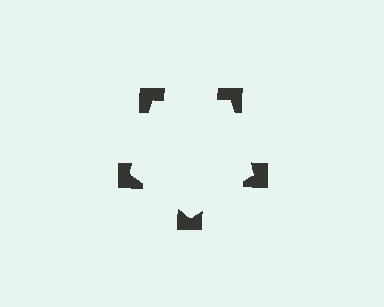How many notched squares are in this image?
There are 5 — one at each vertex of the illusory pentagon.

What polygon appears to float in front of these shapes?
An illusory pentagon — its edges are inferred from the aligned wedge cuts in the notched squares, not physically drawn.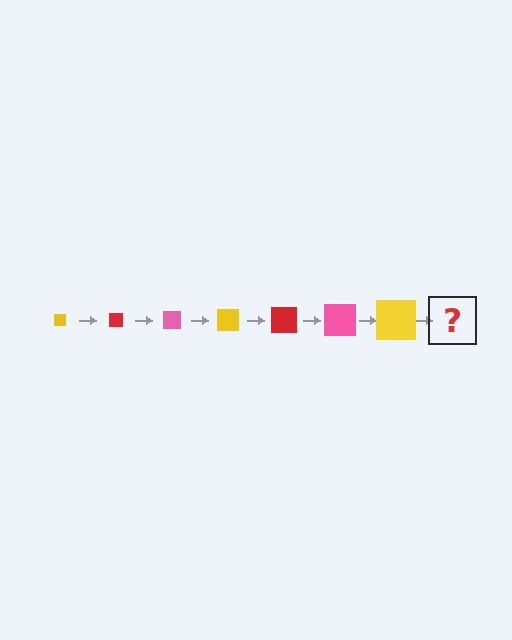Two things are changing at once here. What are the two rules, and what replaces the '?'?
The two rules are that the square grows larger each step and the color cycles through yellow, red, and pink. The '?' should be a red square, larger than the previous one.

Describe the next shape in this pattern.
It should be a red square, larger than the previous one.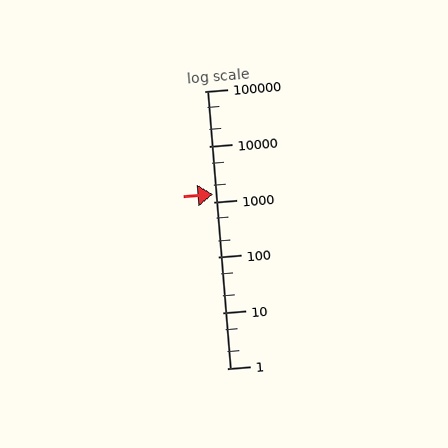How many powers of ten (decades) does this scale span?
The scale spans 5 decades, from 1 to 100000.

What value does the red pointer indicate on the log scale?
The pointer indicates approximately 1400.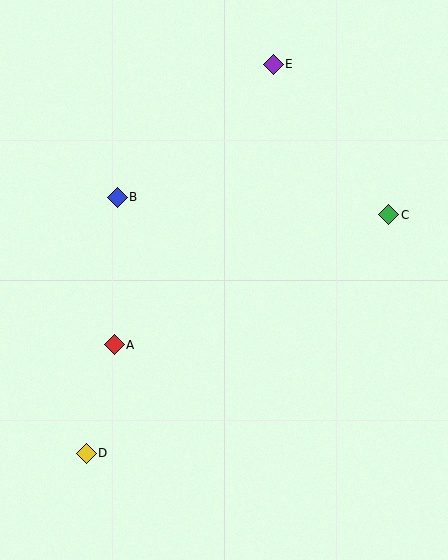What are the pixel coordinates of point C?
Point C is at (389, 215).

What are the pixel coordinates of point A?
Point A is at (114, 345).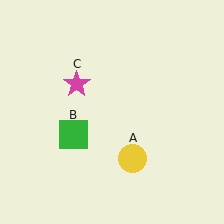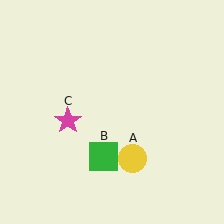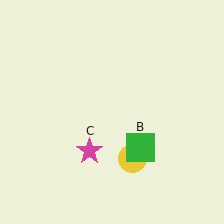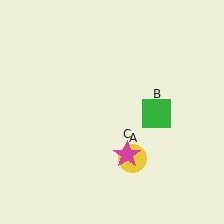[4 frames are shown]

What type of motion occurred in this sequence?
The green square (object B), magenta star (object C) rotated counterclockwise around the center of the scene.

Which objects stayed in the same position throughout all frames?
Yellow circle (object A) remained stationary.